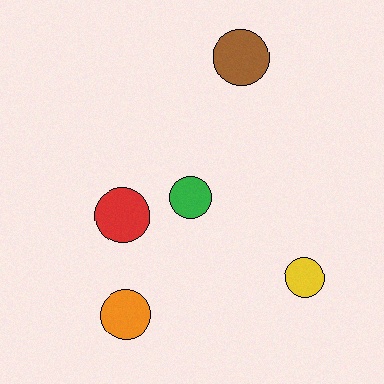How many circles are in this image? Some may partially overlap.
There are 5 circles.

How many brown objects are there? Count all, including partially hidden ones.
There is 1 brown object.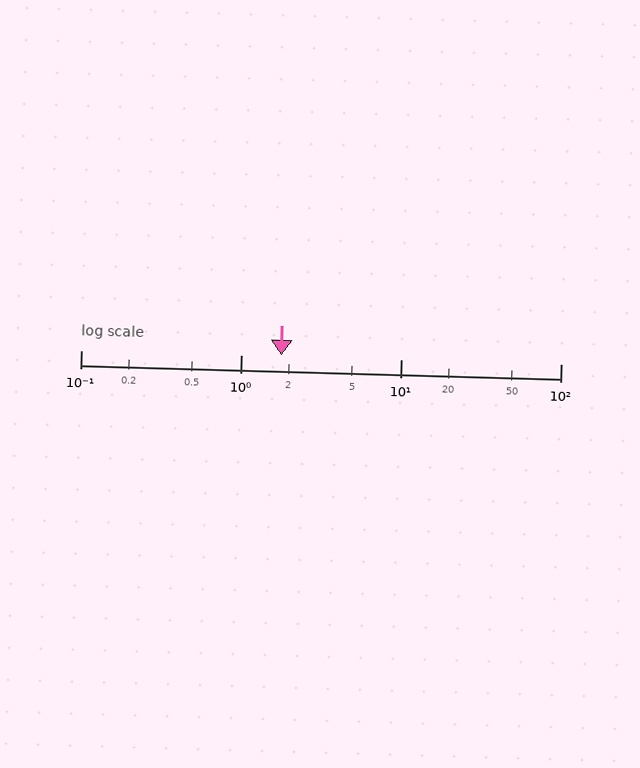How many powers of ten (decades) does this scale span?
The scale spans 3 decades, from 0.1 to 100.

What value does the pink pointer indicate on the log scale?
The pointer indicates approximately 1.8.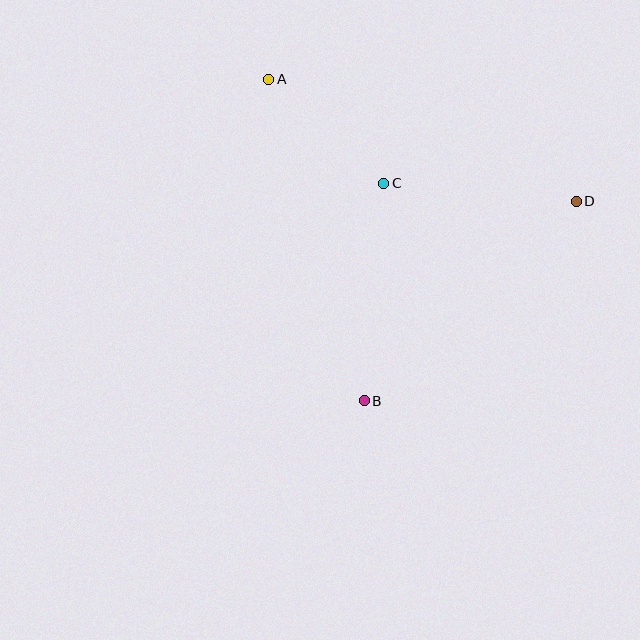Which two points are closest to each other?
Points A and C are closest to each other.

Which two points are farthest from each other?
Points A and B are farthest from each other.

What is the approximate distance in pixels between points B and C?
The distance between B and C is approximately 218 pixels.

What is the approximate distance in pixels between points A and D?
The distance between A and D is approximately 331 pixels.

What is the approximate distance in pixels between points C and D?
The distance between C and D is approximately 193 pixels.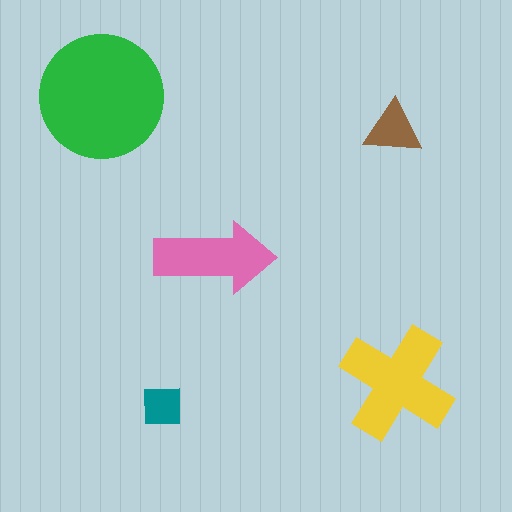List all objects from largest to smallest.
The green circle, the yellow cross, the pink arrow, the brown triangle, the teal square.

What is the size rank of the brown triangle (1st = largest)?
4th.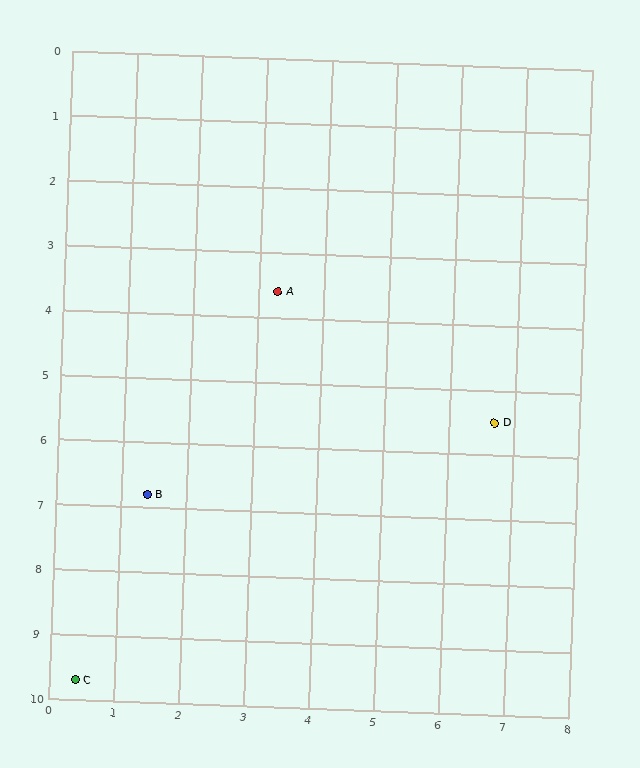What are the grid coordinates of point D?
Point D is at approximately (6.7, 5.5).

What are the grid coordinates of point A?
Point A is at approximately (3.3, 3.6).